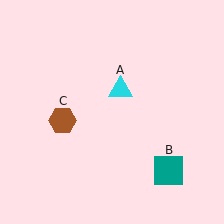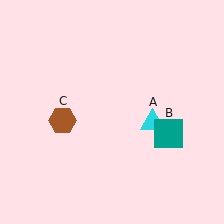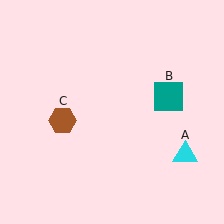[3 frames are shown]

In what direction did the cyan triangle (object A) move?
The cyan triangle (object A) moved down and to the right.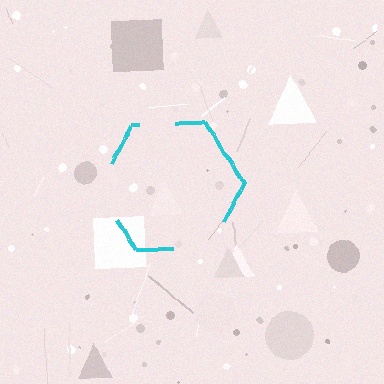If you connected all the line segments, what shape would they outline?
They would outline a hexagon.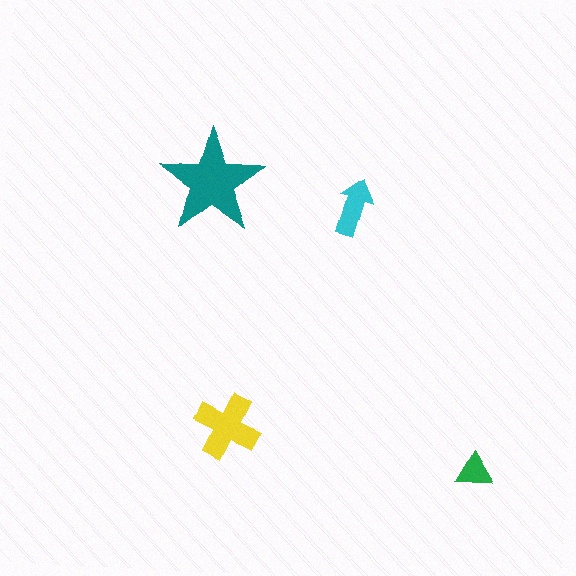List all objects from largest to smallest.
The teal star, the yellow cross, the cyan arrow, the green triangle.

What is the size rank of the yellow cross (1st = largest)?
2nd.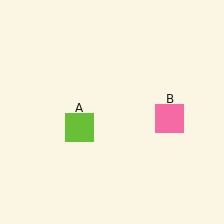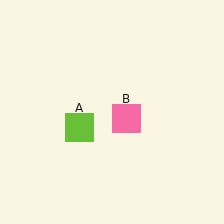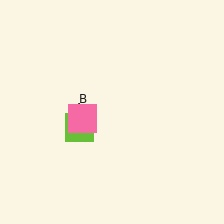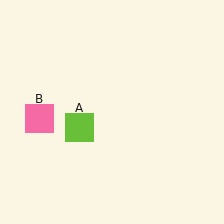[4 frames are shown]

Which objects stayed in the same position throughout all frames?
Lime square (object A) remained stationary.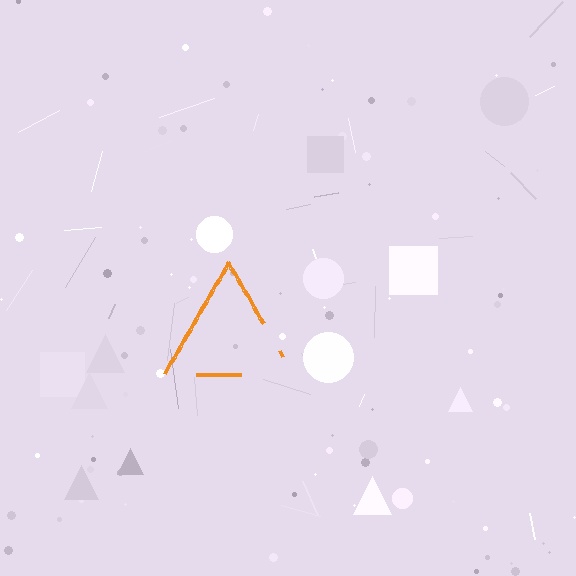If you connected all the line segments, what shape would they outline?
They would outline a triangle.